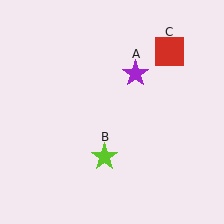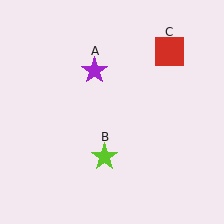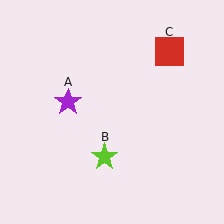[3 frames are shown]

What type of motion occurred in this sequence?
The purple star (object A) rotated counterclockwise around the center of the scene.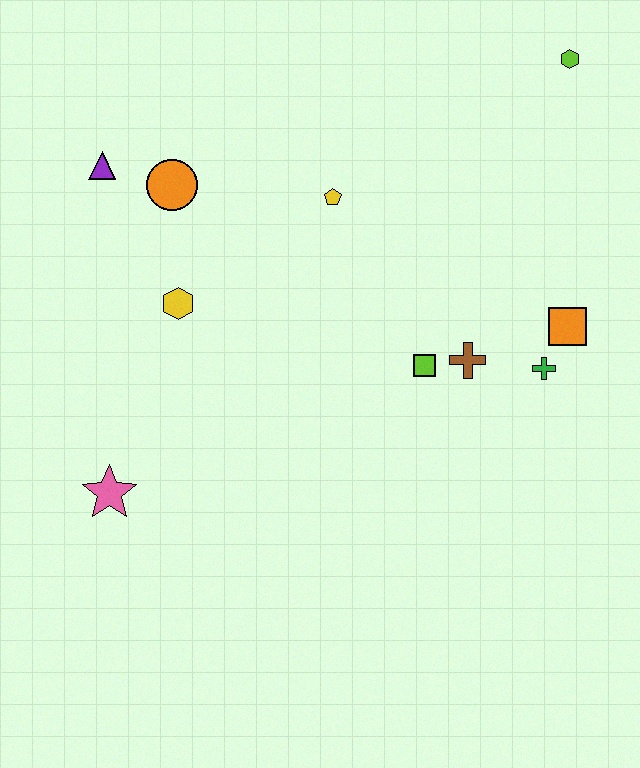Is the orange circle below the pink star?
No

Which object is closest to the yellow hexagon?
The orange circle is closest to the yellow hexagon.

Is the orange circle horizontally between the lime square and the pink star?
Yes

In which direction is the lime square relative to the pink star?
The lime square is to the right of the pink star.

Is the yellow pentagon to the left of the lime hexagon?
Yes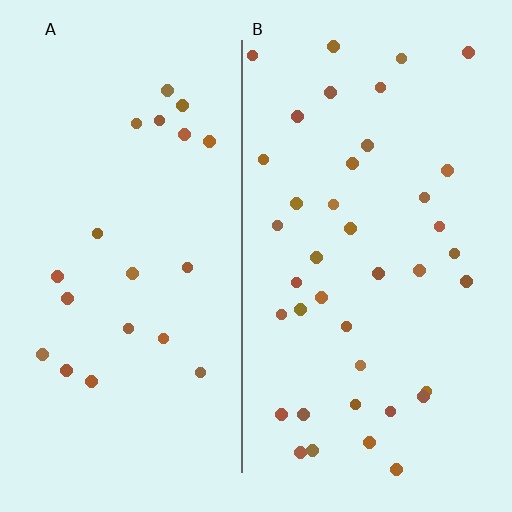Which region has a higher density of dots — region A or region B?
B (the right).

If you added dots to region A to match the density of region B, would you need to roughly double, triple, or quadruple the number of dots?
Approximately double.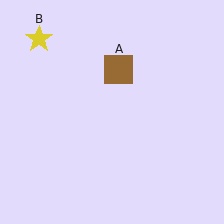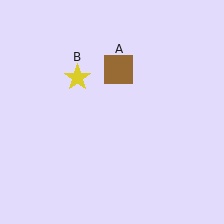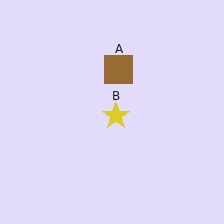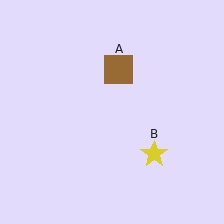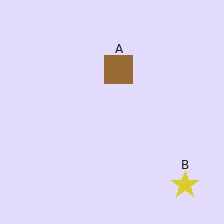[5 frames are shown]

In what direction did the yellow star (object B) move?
The yellow star (object B) moved down and to the right.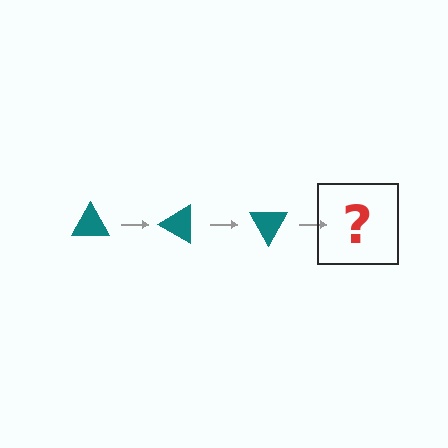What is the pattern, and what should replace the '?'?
The pattern is that the triangle rotates 30 degrees each step. The '?' should be a teal triangle rotated 90 degrees.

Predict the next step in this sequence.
The next step is a teal triangle rotated 90 degrees.